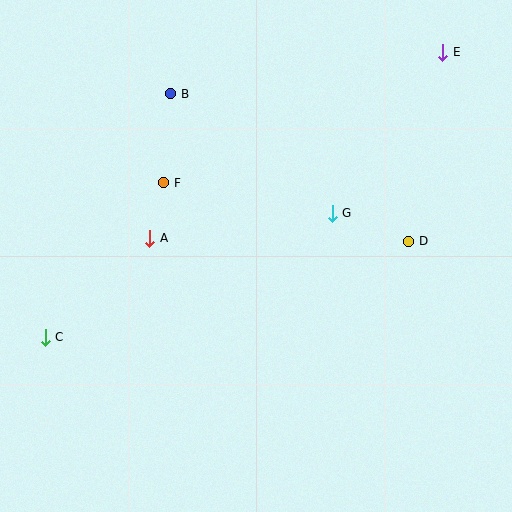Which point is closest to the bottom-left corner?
Point C is closest to the bottom-left corner.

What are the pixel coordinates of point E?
Point E is at (443, 52).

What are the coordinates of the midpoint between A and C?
The midpoint between A and C is at (97, 288).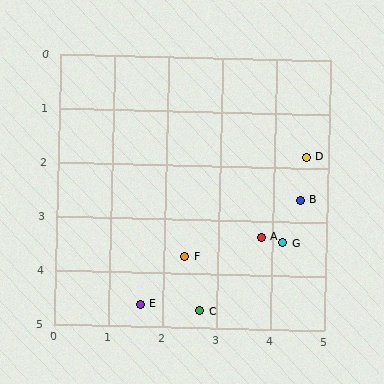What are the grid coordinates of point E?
Point E is at approximately (1.6, 4.6).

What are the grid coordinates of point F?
Point F is at approximately (2.4, 3.7).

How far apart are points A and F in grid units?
Points A and F are about 1.5 grid units apart.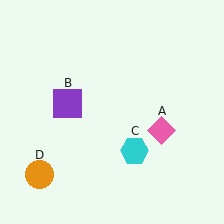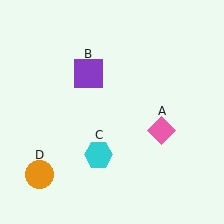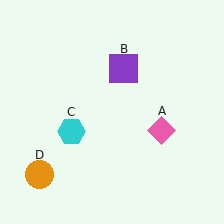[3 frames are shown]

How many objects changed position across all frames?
2 objects changed position: purple square (object B), cyan hexagon (object C).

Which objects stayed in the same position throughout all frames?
Pink diamond (object A) and orange circle (object D) remained stationary.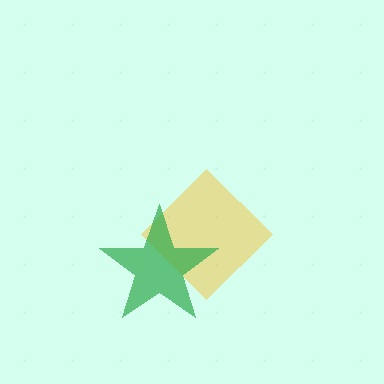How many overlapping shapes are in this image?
There are 2 overlapping shapes in the image.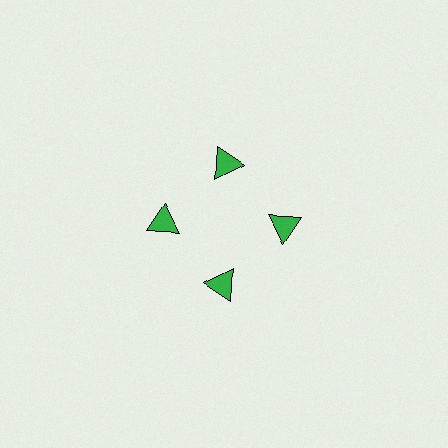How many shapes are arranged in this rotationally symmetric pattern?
There are 4 shapes, arranged in 4 groups of 1.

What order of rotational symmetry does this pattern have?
This pattern has 4-fold rotational symmetry.